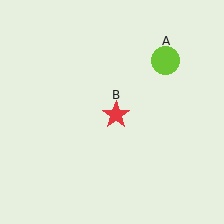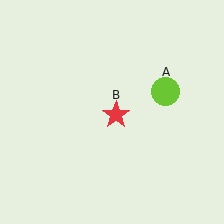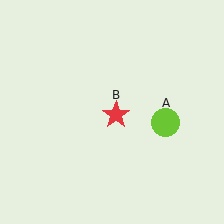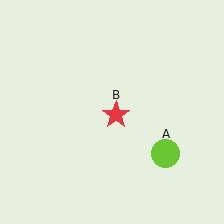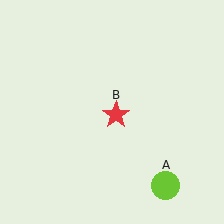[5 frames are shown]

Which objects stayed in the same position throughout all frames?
Red star (object B) remained stationary.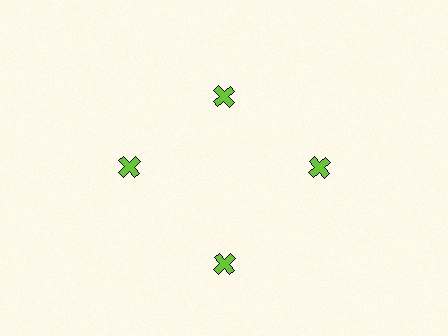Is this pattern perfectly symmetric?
No. The 4 lime crosses are arranged in a ring, but one element near the 12 o'clock position is pulled inward toward the center, breaking the 4-fold rotational symmetry.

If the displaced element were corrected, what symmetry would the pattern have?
It would have 4-fold rotational symmetry — the pattern would map onto itself every 90 degrees.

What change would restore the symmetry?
The symmetry would be restored by moving it outward, back onto the ring so that all 4 crosses sit at equal angles and equal distance from the center.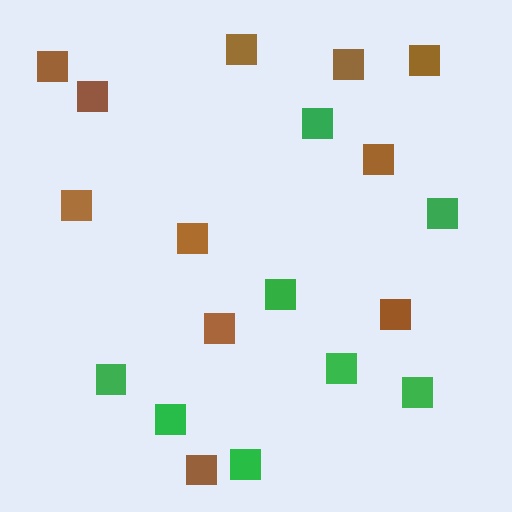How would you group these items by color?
There are 2 groups: one group of green squares (8) and one group of brown squares (11).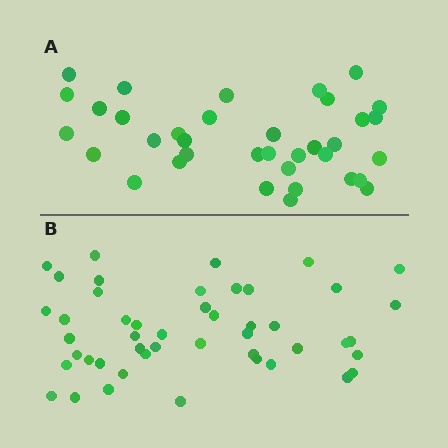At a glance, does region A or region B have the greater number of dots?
Region B (the bottom region) has more dots.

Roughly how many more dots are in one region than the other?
Region B has roughly 12 or so more dots than region A.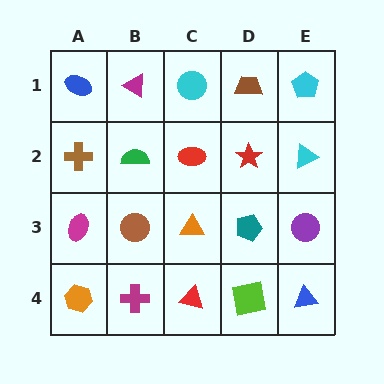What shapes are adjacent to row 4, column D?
A teal pentagon (row 3, column D), a red triangle (row 4, column C), a blue triangle (row 4, column E).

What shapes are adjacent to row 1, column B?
A green semicircle (row 2, column B), a blue ellipse (row 1, column A), a cyan circle (row 1, column C).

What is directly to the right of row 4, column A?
A magenta cross.